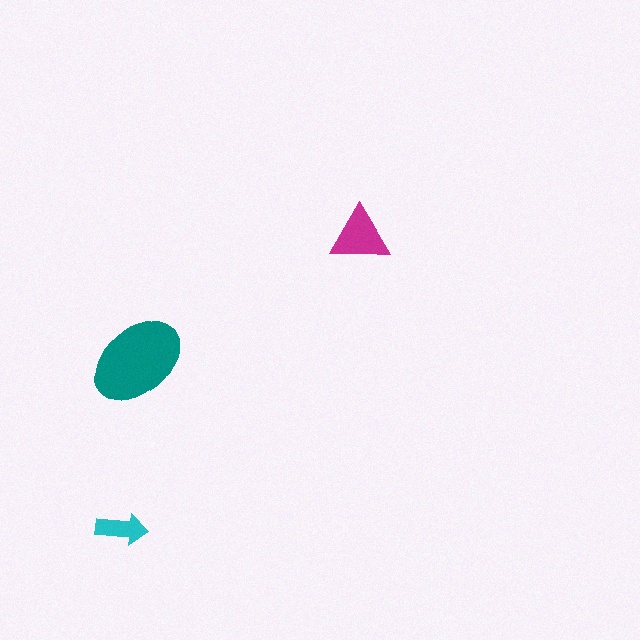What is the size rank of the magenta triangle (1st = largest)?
2nd.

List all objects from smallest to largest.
The cyan arrow, the magenta triangle, the teal ellipse.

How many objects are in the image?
There are 3 objects in the image.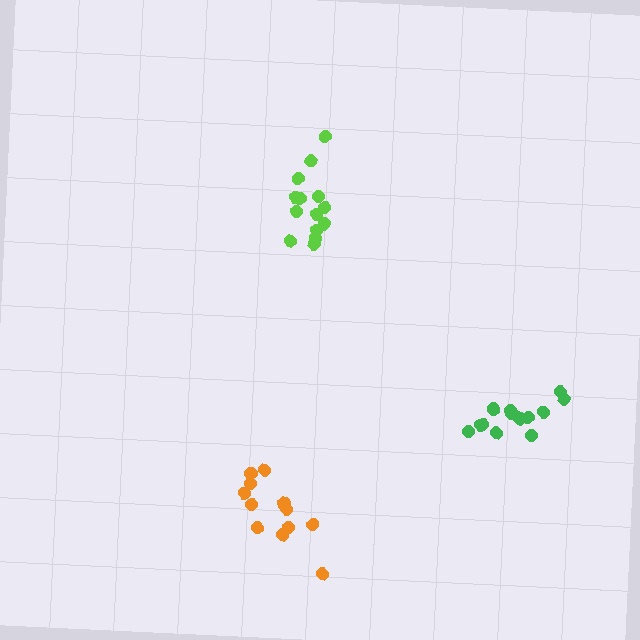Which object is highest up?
The lime cluster is topmost.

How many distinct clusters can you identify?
There are 3 distinct clusters.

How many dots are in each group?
Group 1: 13 dots, Group 2: 13 dots, Group 3: 14 dots (40 total).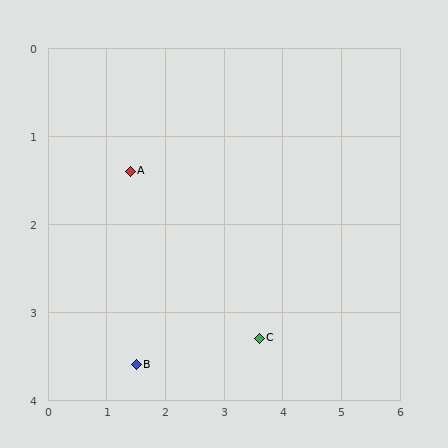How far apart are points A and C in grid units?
Points A and C are about 2.9 grid units apart.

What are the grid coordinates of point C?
Point C is at approximately (3.6, 3.3).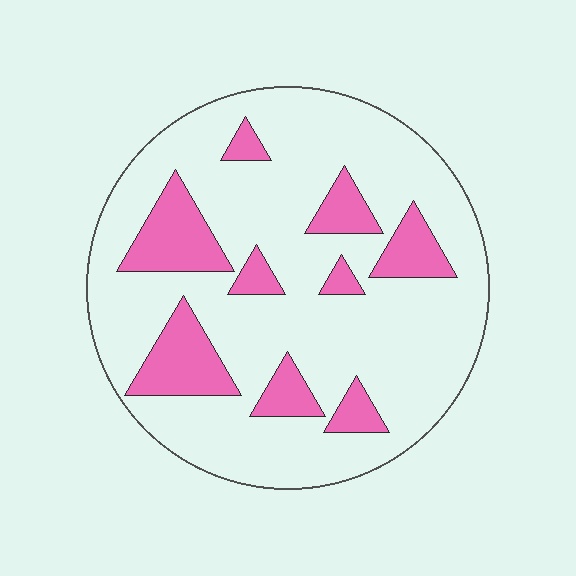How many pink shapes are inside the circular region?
9.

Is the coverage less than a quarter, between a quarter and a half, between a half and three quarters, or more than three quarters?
Less than a quarter.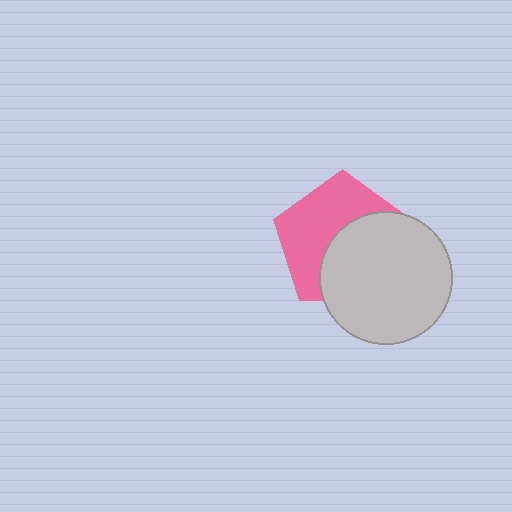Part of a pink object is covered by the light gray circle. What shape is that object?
It is a pentagon.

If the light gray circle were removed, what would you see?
You would see the complete pink pentagon.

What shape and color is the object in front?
The object in front is a light gray circle.